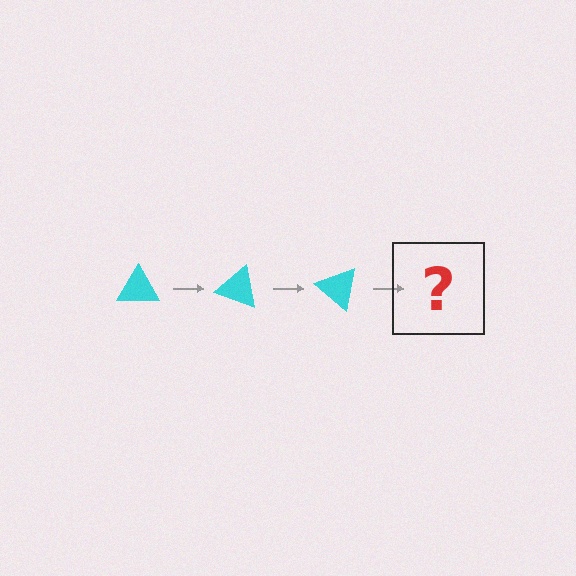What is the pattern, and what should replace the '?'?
The pattern is that the triangle rotates 20 degrees each step. The '?' should be a cyan triangle rotated 60 degrees.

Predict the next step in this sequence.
The next step is a cyan triangle rotated 60 degrees.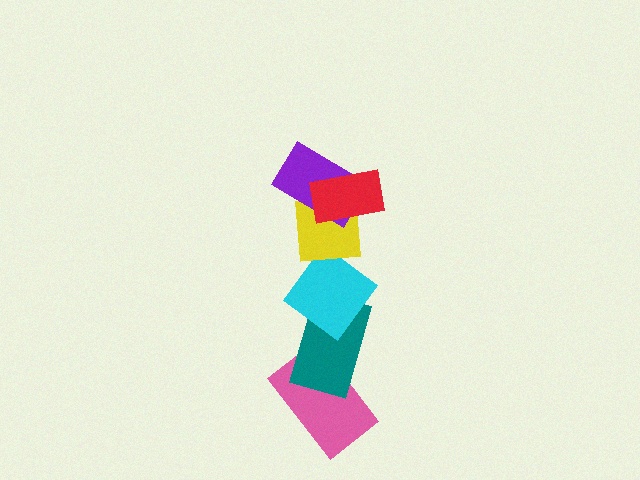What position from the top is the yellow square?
The yellow square is 3rd from the top.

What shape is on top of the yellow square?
The purple rectangle is on top of the yellow square.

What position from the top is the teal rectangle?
The teal rectangle is 5th from the top.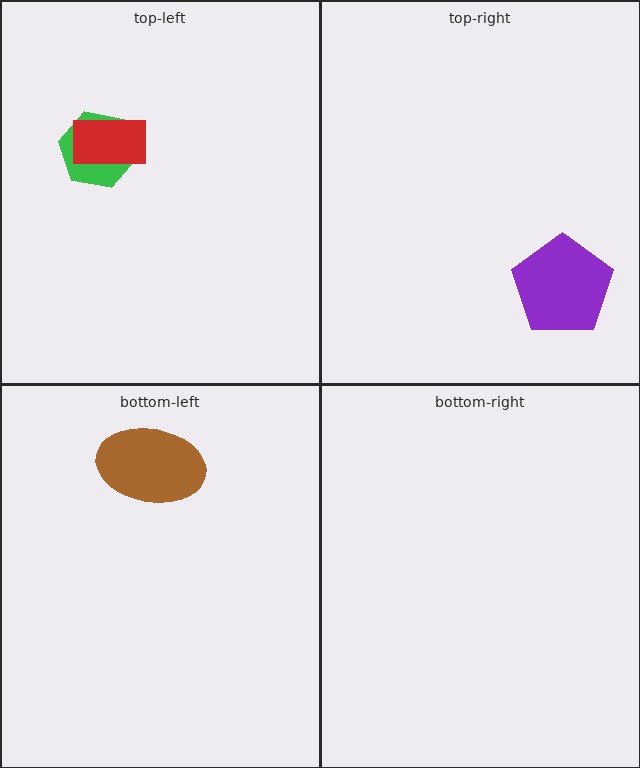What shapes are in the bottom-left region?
The brown ellipse.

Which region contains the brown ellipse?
The bottom-left region.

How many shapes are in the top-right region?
1.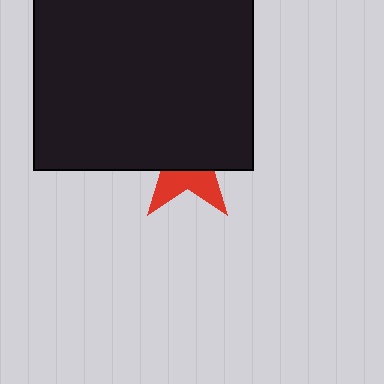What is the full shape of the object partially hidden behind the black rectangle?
The partially hidden object is a red star.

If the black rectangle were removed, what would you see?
You would see the complete red star.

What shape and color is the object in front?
The object in front is a black rectangle.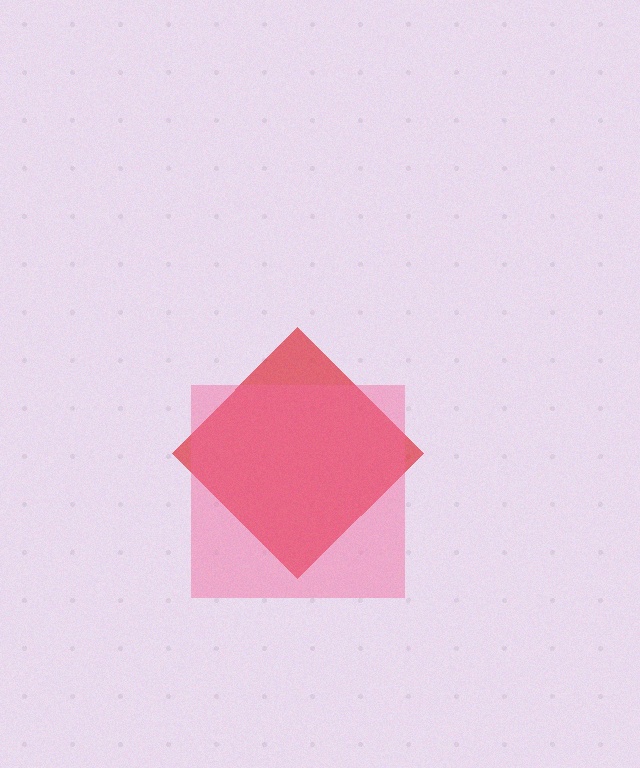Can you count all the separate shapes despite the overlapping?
Yes, there are 2 separate shapes.